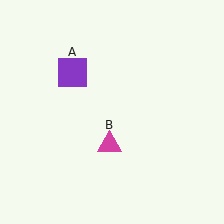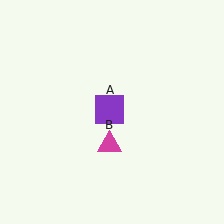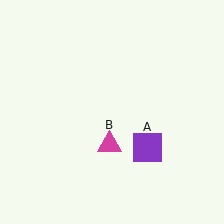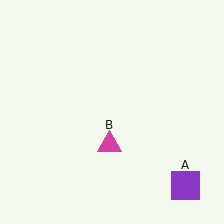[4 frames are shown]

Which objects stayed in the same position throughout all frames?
Magenta triangle (object B) remained stationary.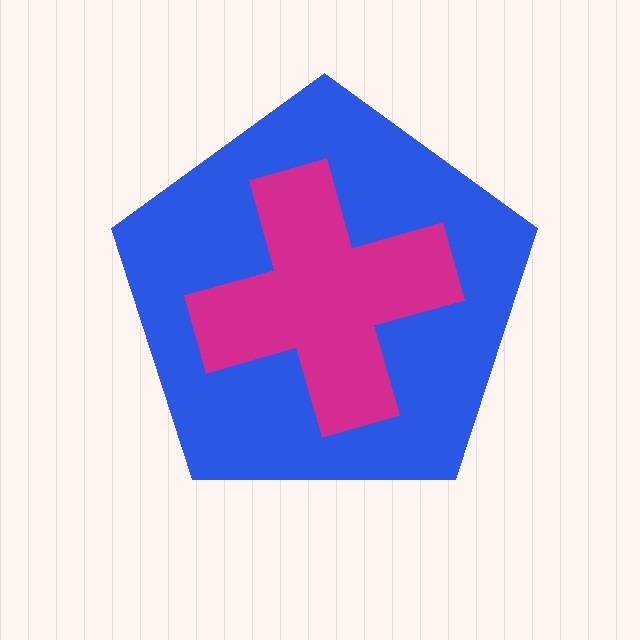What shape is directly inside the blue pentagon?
The magenta cross.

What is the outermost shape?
The blue pentagon.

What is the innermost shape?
The magenta cross.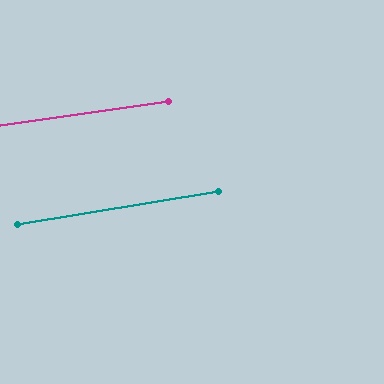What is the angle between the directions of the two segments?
Approximately 2 degrees.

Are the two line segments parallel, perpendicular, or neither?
Parallel — their directions differ by only 1.6°.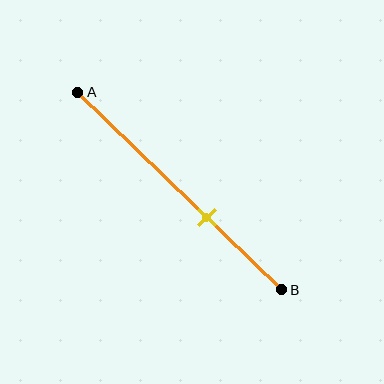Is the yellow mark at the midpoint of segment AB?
No, the mark is at about 65% from A, not at the 50% midpoint.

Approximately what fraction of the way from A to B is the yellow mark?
The yellow mark is approximately 65% of the way from A to B.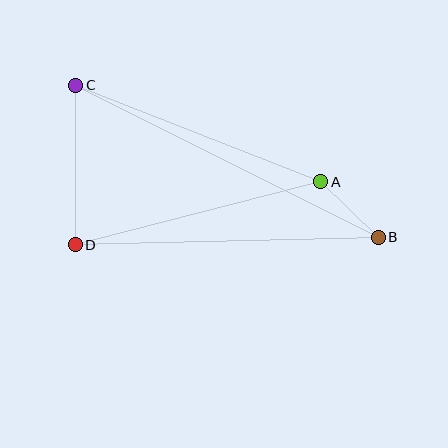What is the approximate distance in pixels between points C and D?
The distance between C and D is approximately 159 pixels.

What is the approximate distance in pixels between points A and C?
The distance between A and C is approximately 263 pixels.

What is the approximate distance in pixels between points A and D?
The distance between A and D is approximately 253 pixels.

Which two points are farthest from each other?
Points B and C are farthest from each other.